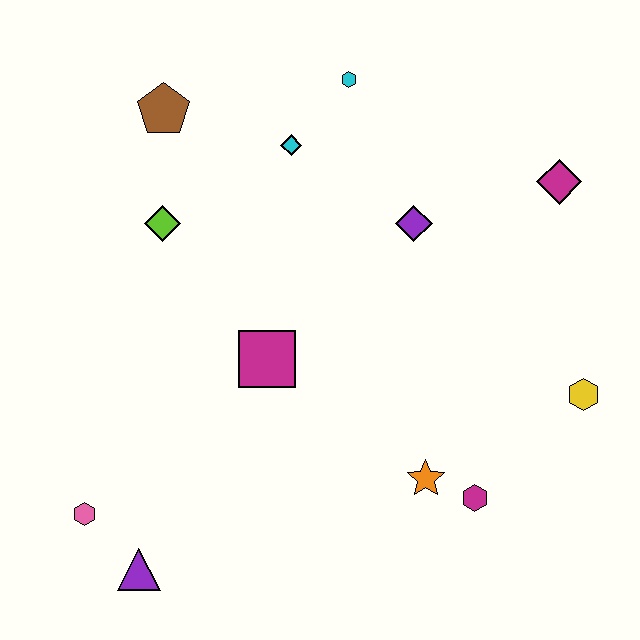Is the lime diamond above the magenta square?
Yes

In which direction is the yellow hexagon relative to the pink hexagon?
The yellow hexagon is to the right of the pink hexagon.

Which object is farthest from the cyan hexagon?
The purple triangle is farthest from the cyan hexagon.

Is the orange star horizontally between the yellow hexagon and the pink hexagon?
Yes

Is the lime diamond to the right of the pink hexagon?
Yes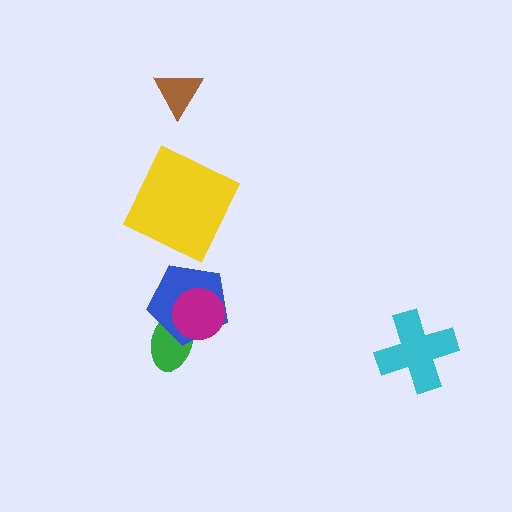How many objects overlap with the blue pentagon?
2 objects overlap with the blue pentagon.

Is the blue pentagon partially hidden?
Yes, it is partially covered by another shape.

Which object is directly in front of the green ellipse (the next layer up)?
The blue pentagon is directly in front of the green ellipse.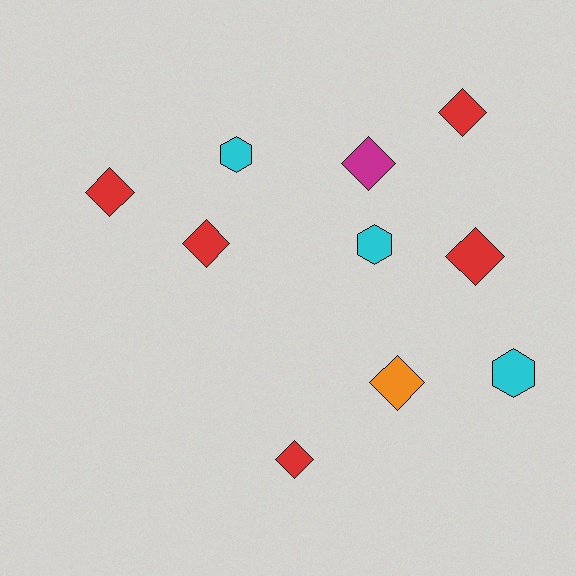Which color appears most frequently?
Red, with 5 objects.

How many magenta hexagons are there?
There are no magenta hexagons.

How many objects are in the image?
There are 10 objects.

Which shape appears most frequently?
Diamond, with 7 objects.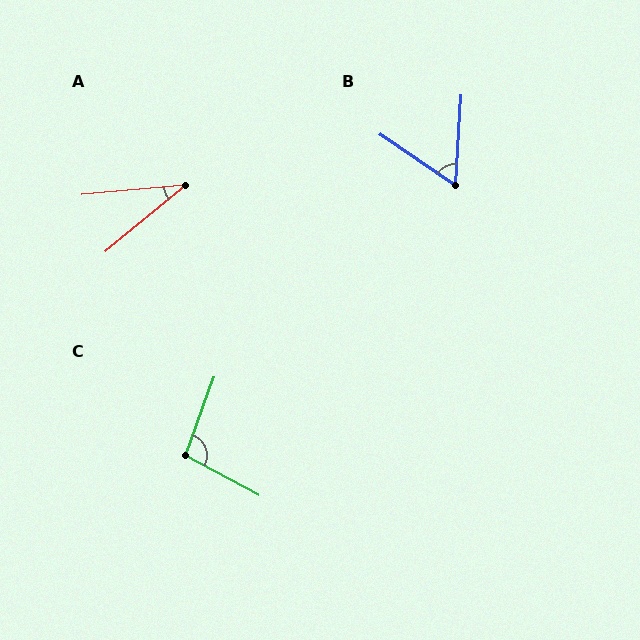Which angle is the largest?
C, at approximately 99 degrees.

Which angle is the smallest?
A, at approximately 34 degrees.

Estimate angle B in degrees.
Approximately 59 degrees.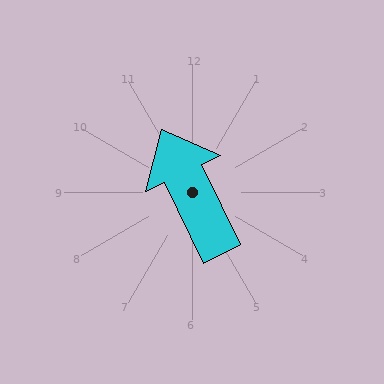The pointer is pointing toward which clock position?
Roughly 11 o'clock.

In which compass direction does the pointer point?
Northwest.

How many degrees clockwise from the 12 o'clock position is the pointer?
Approximately 334 degrees.